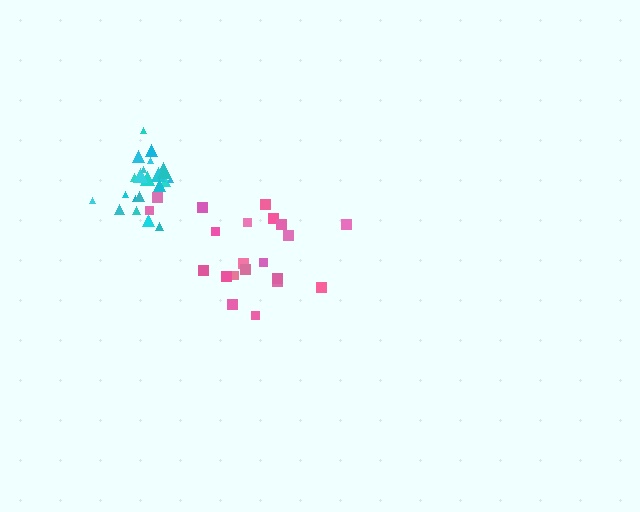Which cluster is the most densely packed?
Cyan.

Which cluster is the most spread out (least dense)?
Pink.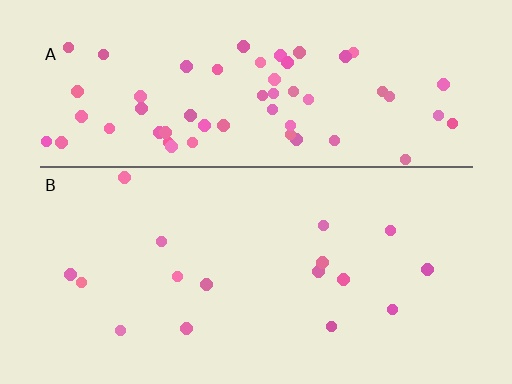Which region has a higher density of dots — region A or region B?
A (the top).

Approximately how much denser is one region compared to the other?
Approximately 3.7× — region A over region B.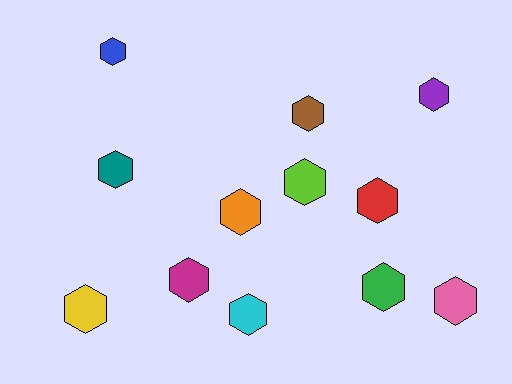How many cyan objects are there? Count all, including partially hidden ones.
There is 1 cyan object.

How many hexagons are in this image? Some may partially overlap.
There are 12 hexagons.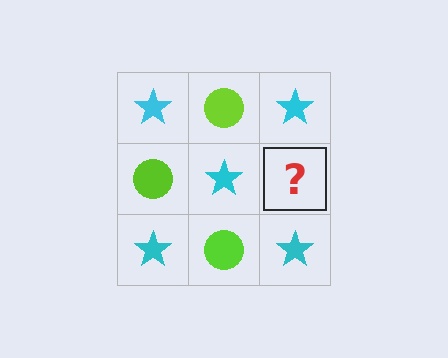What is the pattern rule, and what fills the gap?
The rule is that it alternates cyan star and lime circle in a checkerboard pattern. The gap should be filled with a lime circle.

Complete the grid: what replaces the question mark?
The question mark should be replaced with a lime circle.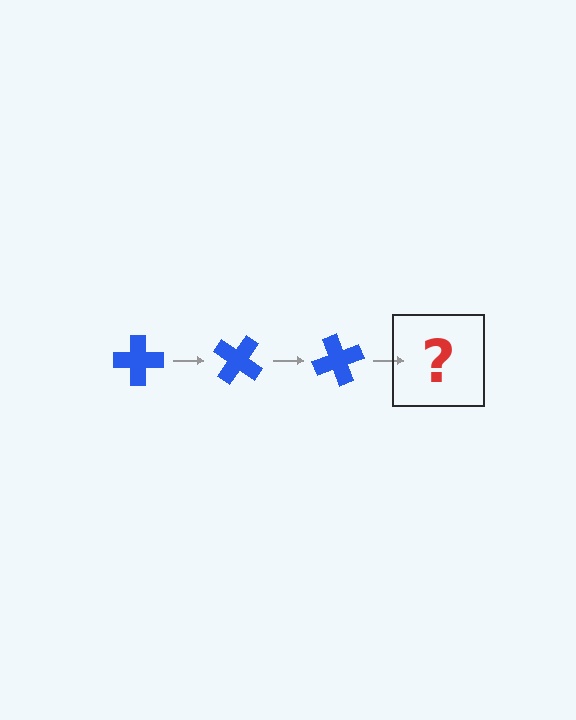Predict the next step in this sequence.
The next step is a blue cross rotated 105 degrees.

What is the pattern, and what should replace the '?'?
The pattern is that the cross rotates 35 degrees each step. The '?' should be a blue cross rotated 105 degrees.